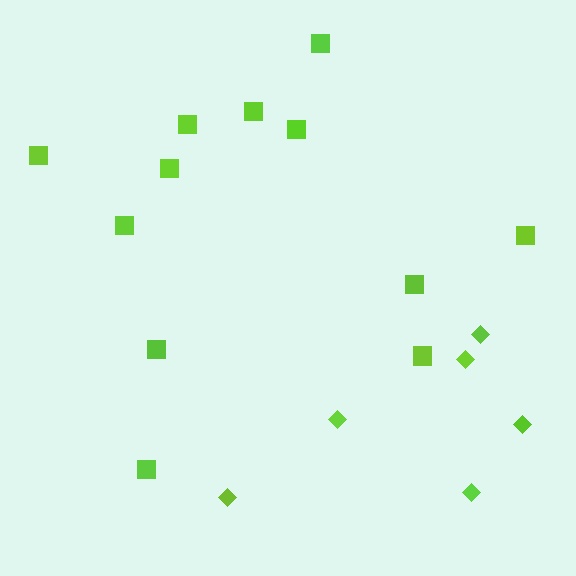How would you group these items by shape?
There are 2 groups: one group of diamonds (6) and one group of squares (12).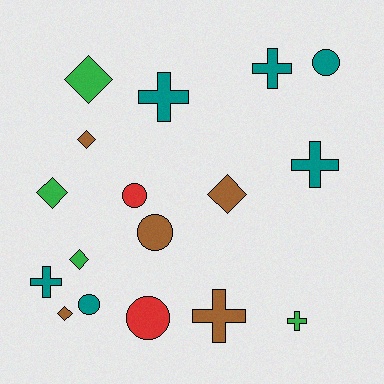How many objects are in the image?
There are 17 objects.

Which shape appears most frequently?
Diamond, with 6 objects.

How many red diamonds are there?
There are no red diamonds.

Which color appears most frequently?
Teal, with 6 objects.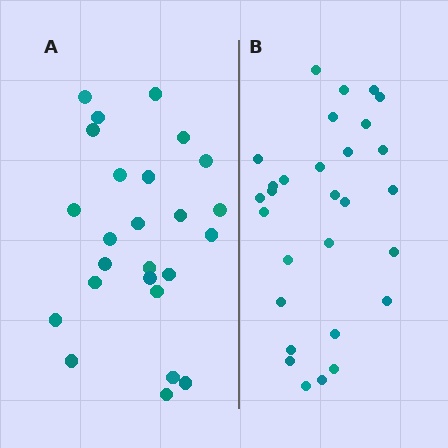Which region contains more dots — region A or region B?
Region B (the right region) has more dots.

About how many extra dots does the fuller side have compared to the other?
Region B has about 4 more dots than region A.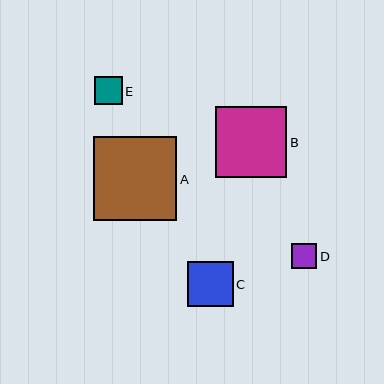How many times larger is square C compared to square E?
Square C is approximately 1.7 times the size of square E.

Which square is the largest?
Square A is the largest with a size of approximately 83 pixels.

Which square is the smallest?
Square D is the smallest with a size of approximately 25 pixels.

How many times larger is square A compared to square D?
Square A is approximately 3.3 times the size of square D.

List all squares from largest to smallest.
From largest to smallest: A, B, C, E, D.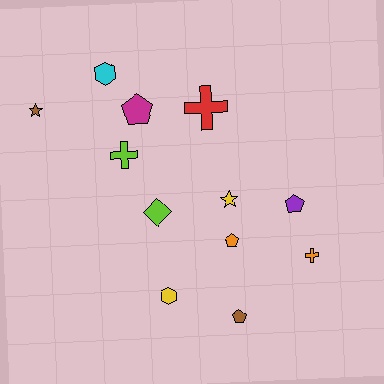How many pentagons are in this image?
There are 4 pentagons.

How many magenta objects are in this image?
There is 1 magenta object.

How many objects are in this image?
There are 12 objects.